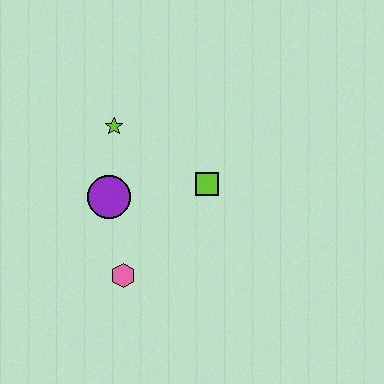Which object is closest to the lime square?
The purple circle is closest to the lime square.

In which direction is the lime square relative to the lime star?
The lime square is to the right of the lime star.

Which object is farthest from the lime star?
The pink hexagon is farthest from the lime star.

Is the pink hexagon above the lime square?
No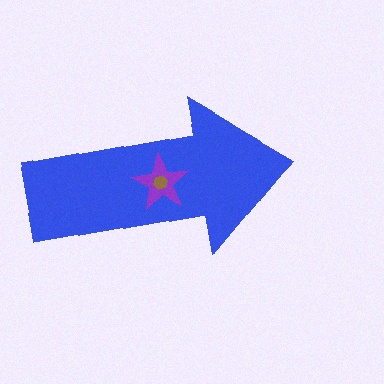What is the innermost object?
The brown hexagon.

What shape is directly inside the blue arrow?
The purple star.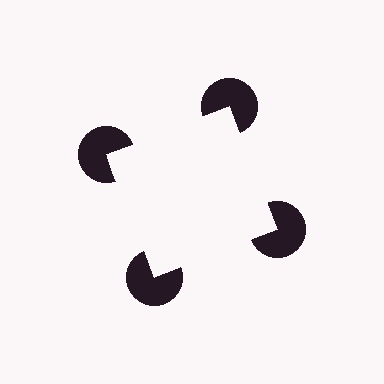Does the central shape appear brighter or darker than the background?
It typically appears slightly brighter than the background, even though no actual brightness change is drawn.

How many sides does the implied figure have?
4 sides.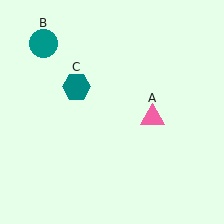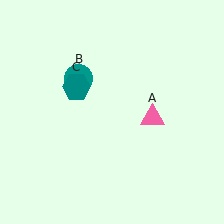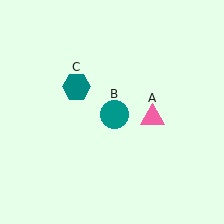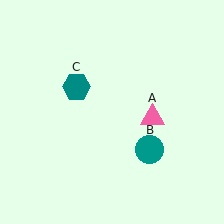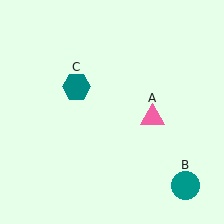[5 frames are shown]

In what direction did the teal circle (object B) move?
The teal circle (object B) moved down and to the right.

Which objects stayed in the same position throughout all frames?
Pink triangle (object A) and teal hexagon (object C) remained stationary.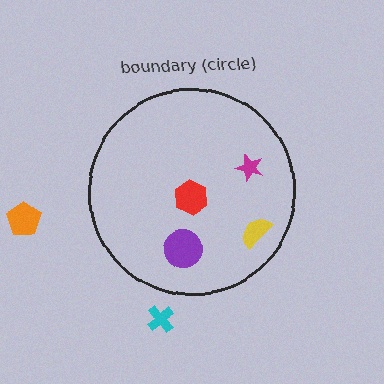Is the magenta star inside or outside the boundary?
Inside.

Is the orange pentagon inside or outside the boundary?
Outside.